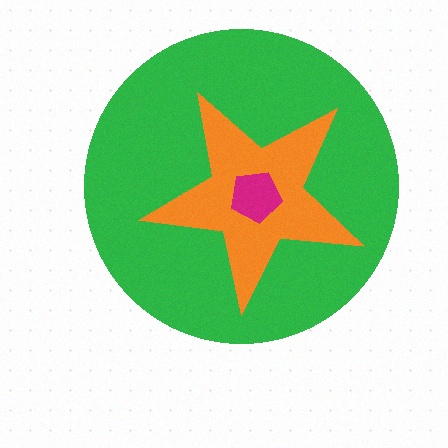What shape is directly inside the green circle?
The orange star.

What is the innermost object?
The magenta pentagon.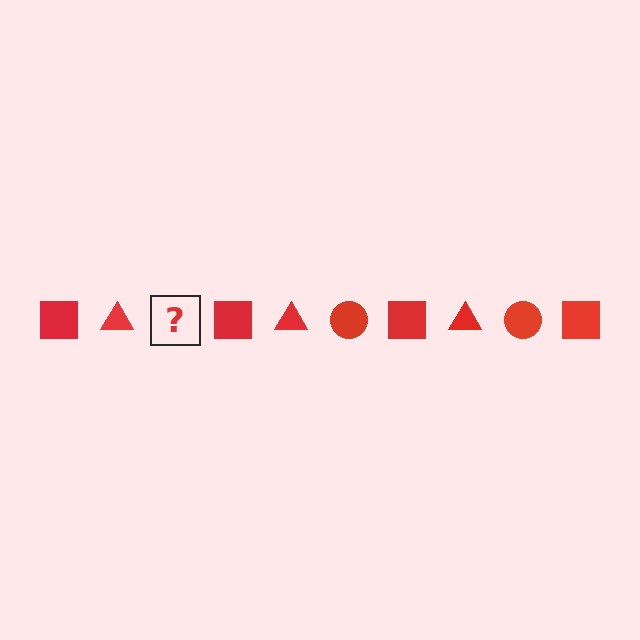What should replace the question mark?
The question mark should be replaced with a red circle.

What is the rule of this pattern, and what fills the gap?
The rule is that the pattern cycles through square, triangle, circle shapes in red. The gap should be filled with a red circle.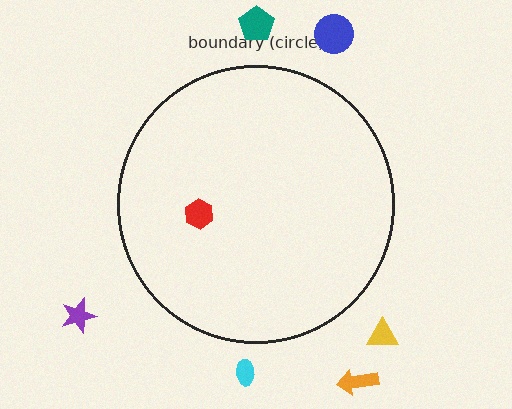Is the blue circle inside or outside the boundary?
Outside.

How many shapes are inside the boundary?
1 inside, 6 outside.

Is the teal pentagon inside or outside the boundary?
Outside.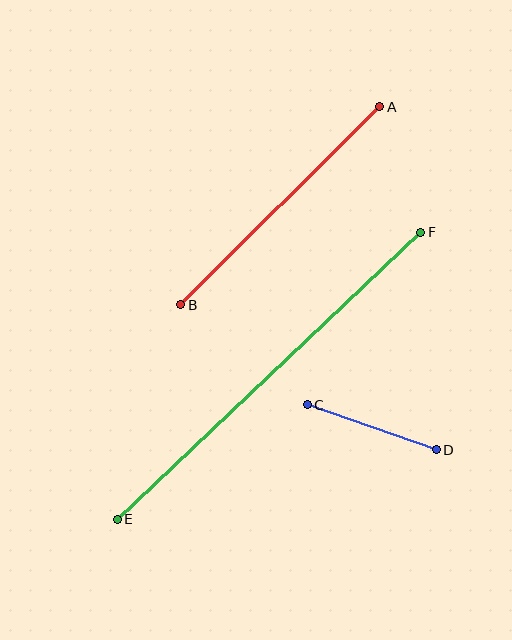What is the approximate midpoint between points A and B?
The midpoint is at approximately (280, 206) pixels.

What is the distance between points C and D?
The distance is approximately 136 pixels.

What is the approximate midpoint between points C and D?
The midpoint is at approximately (372, 427) pixels.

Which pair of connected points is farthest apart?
Points E and F are farthest apart.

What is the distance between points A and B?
The distance is approximately 281 pixels.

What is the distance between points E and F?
The distance is approximately 418 pixels.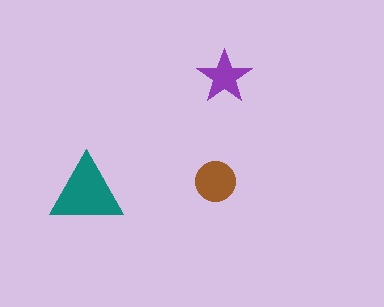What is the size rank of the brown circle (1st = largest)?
2nd.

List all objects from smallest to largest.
The purple star, the brown circle, the teal triangle.